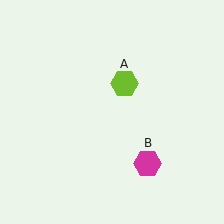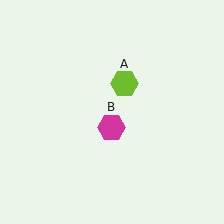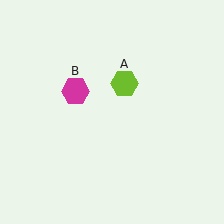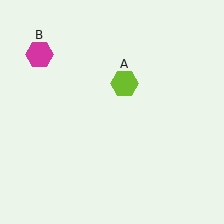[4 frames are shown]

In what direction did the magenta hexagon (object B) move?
The magenta hexagon (object B) moved up and to the left.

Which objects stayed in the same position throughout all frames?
Lime hexagon (object A) remained stationary.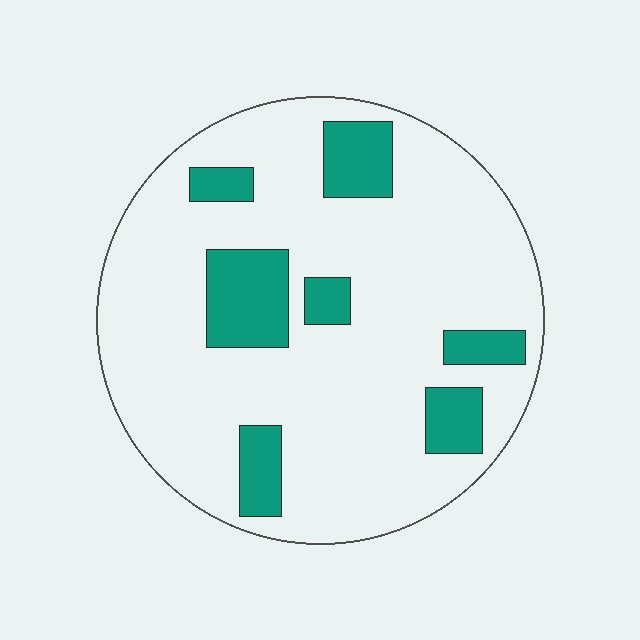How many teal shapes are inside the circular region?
7.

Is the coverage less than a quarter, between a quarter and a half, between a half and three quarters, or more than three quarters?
Less than a quarter.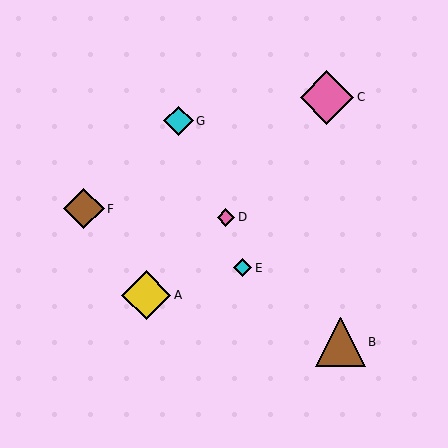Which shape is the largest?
The pink diamond (labeled C) is the largest.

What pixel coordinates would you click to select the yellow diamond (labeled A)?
Click at (146, 295) to select the yellow diamond A.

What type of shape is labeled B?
Shape B is a brown triangle.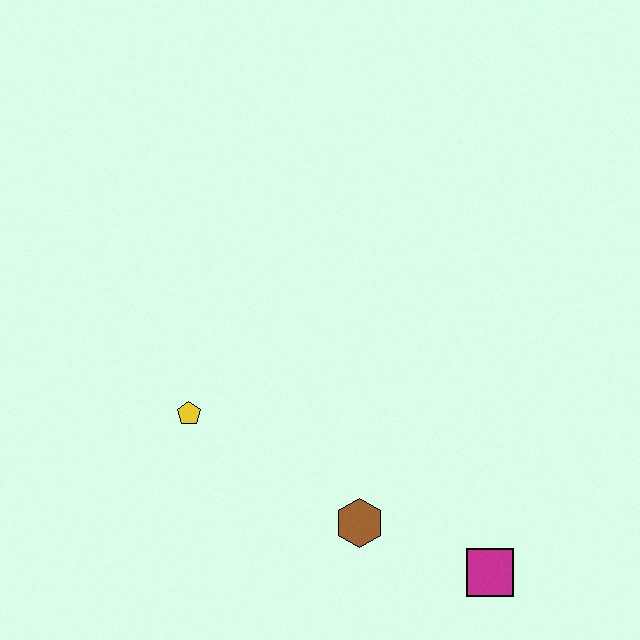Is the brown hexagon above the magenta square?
Yes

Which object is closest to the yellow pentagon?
The brown hexagon is closest to the yellow pentagon.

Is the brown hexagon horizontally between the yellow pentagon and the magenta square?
Yes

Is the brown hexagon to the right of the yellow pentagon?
Yes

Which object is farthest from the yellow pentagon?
The magenta square is farthest from the yellow pentagon.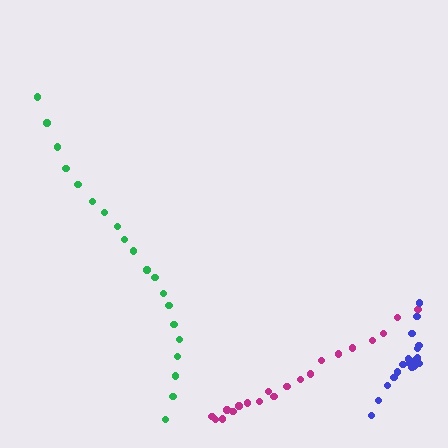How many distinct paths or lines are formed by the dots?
There are 3 distinct paths.